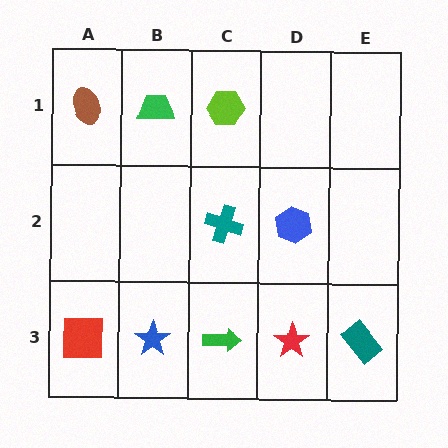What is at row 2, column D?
A blue hexagon.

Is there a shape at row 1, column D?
No, that cell is empty.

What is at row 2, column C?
A teal cross.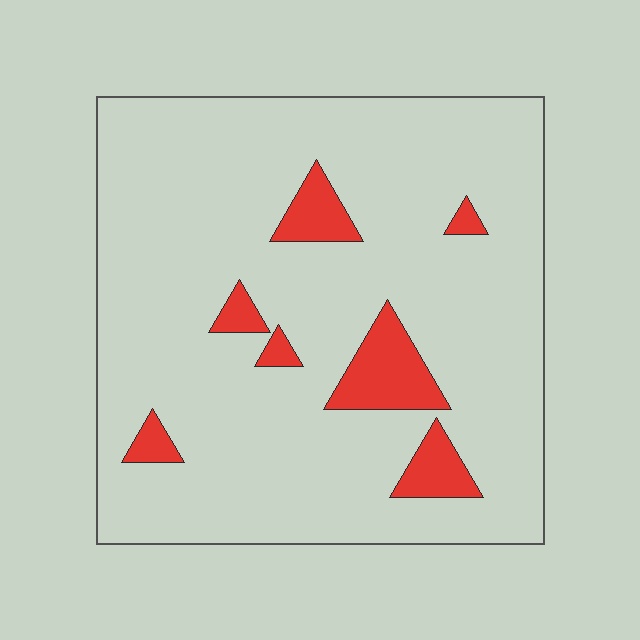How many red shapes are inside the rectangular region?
7.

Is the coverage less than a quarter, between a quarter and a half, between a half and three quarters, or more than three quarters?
Less than a quarter.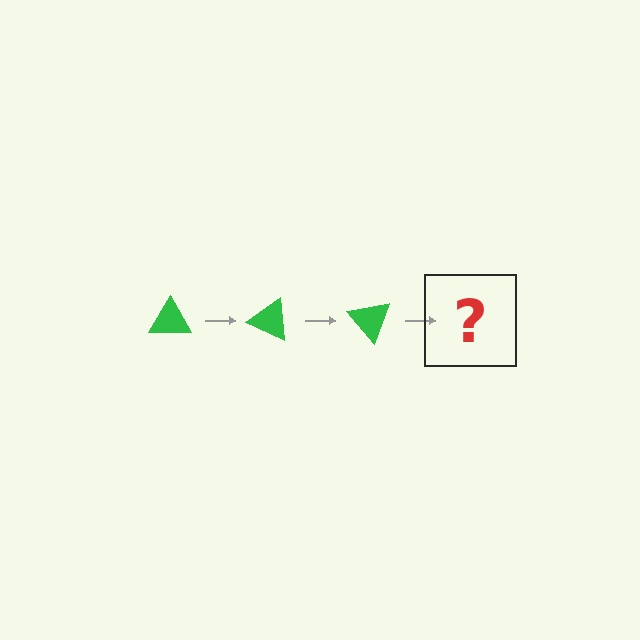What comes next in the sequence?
The next element should be a green triangle rotated 75 degrees.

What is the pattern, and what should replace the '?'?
The pattern is that the triangle rotates 25 degrees each step. The '?' should be a green triangle rotated 75 degrees.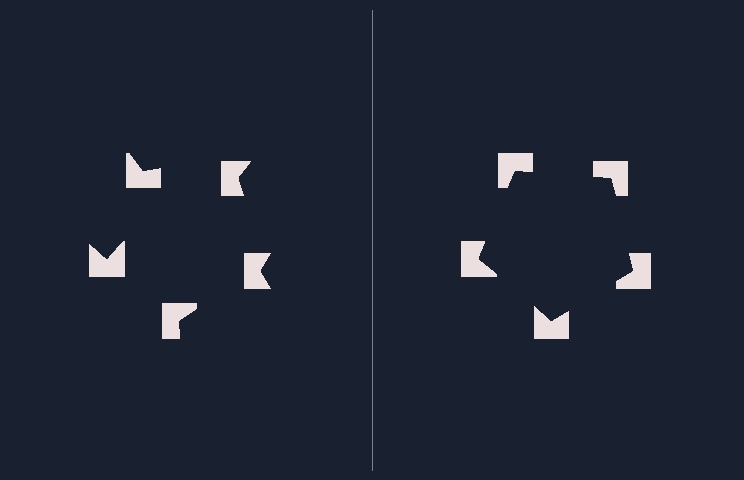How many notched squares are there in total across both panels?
10 — 5 on each side.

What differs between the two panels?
The notched squares are positioned identically on both sides; only the wedge orientations differ. On the right they align to a pentagon; on the left they are misaligned.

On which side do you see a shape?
An illusory pentagon appears on the right side. On the left side the wedge cuts are rotated, so no coherent shape forms.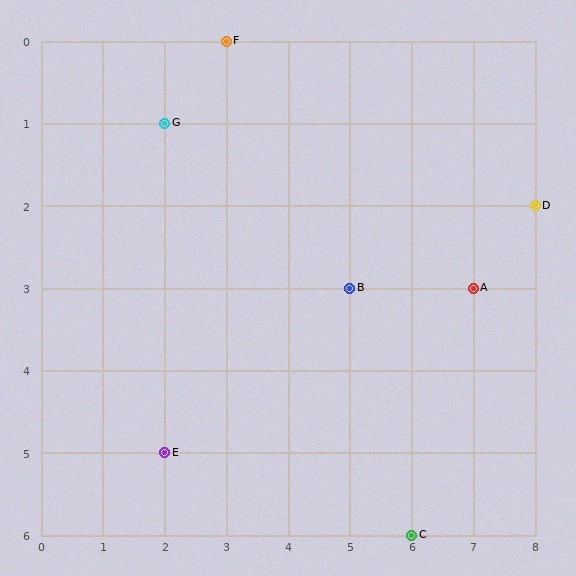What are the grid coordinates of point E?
Point E is at grid coordinates (2, 5).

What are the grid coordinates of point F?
Point F is at grid coordinates (3, 0).